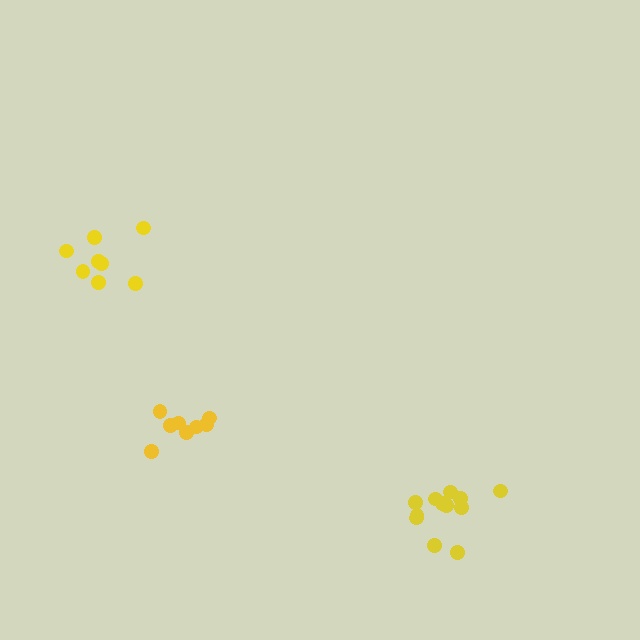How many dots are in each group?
Group 1: 12 dots, Group 2: 8 dots, Group 3: 8 dots (28 total).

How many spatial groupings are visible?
There are 3 spatial groupings.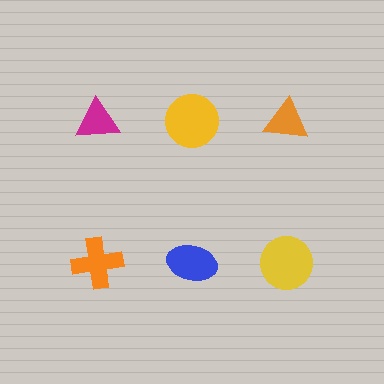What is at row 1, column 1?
A magenta triangle.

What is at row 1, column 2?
A yellow circle.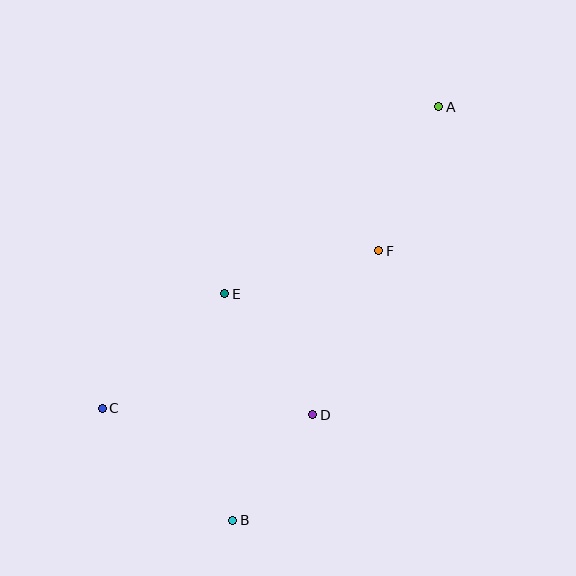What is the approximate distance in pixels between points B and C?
The distance between B and C is approximately 173 pixels.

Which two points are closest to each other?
Points B and D are closest to each other.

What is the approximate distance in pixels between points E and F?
The distance between E and F is approximately 160 pixels.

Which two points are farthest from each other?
Points A and B are farthest from each other.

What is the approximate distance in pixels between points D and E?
The distance between D and E is approximately 150 pixels.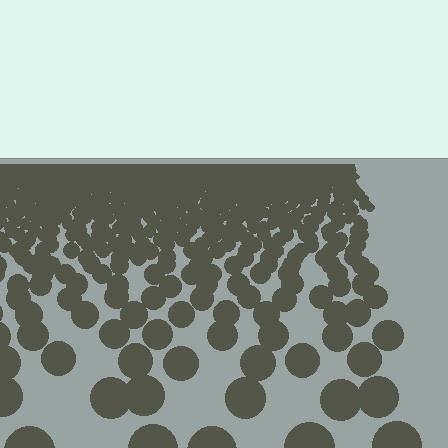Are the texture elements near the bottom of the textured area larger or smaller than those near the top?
Larger. Near the bottom, elements are closer to the viewer and appear at a bigger on-screen size.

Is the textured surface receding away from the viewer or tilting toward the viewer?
The surface is receding away from the viewer. Texture elements get smaller and denser toward the top.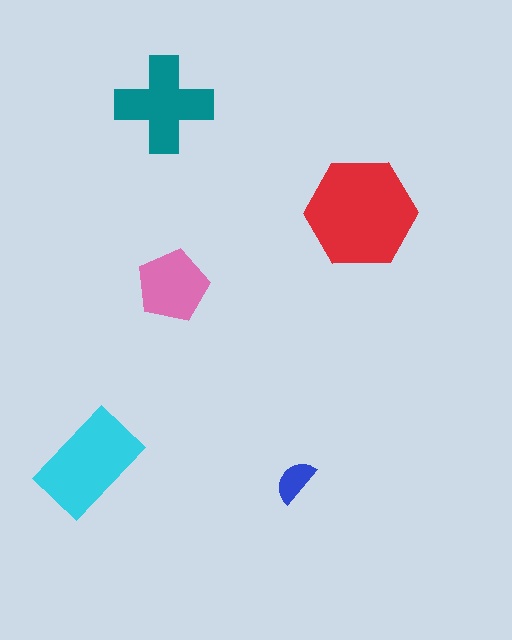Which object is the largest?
The red hexagon.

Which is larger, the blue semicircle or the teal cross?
The teal cross.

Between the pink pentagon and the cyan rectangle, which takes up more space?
The cyan rectangle.